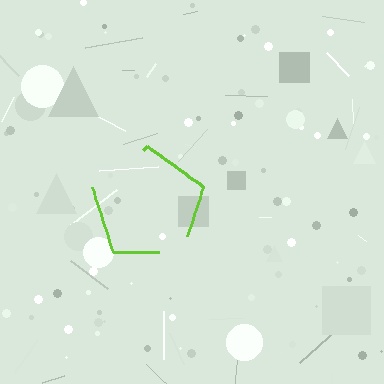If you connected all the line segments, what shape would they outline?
They would outline a pentagon.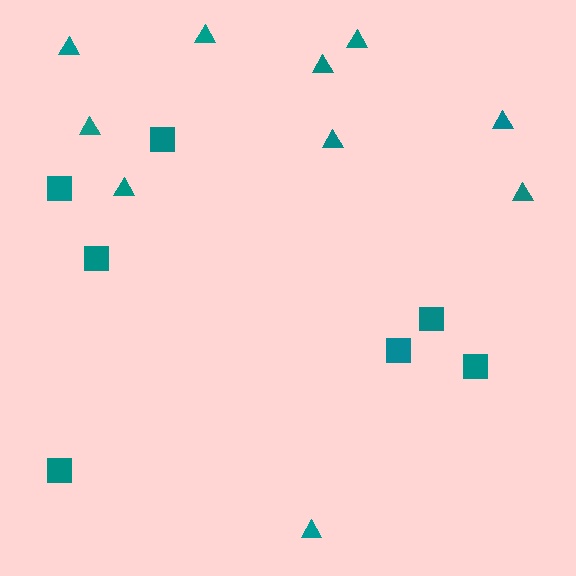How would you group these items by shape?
There are 2 groups: one group of triangles (10) and one group of squares (7).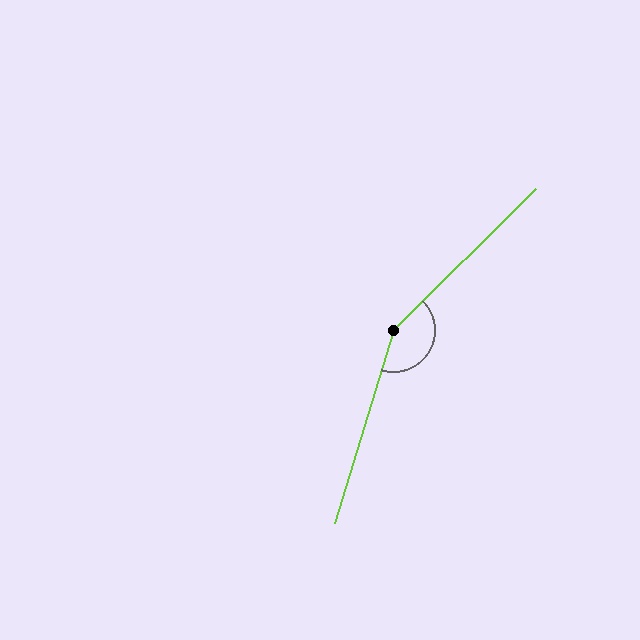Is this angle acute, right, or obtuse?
It is obtuse.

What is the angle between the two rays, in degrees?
Approximately 152 degrees.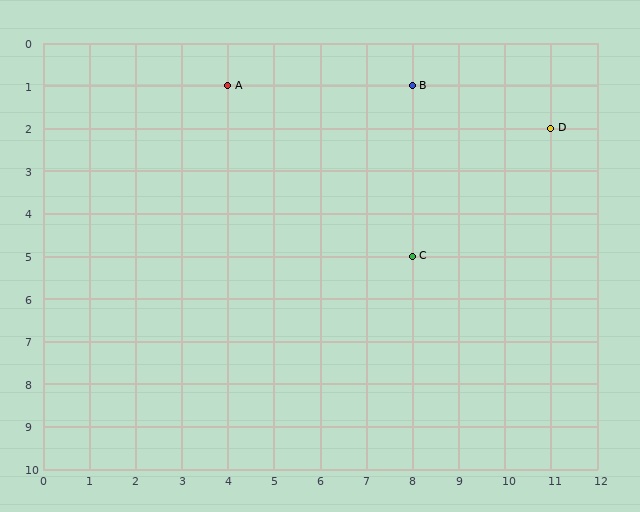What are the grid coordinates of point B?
Point B is at grid coordinates (8, 1).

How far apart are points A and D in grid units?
Points A and D are 7 columns and 1 row apart (about 7.1 grid units diagonally).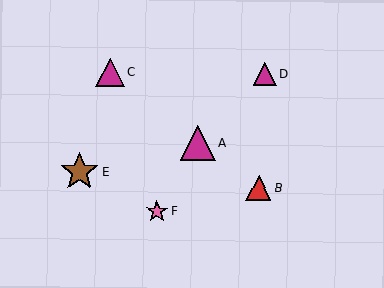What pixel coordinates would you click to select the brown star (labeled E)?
Click at (79, 171) to select the brown star E.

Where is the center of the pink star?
The center of the pink star is at (157, 211).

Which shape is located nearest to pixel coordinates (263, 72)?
The magenta triangle (labeled D) at (265, 74) is nearest to that location.